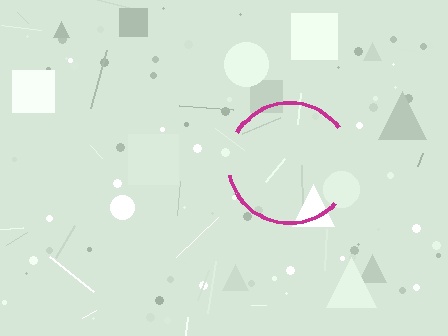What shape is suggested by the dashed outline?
The dashed outline suggests a circle.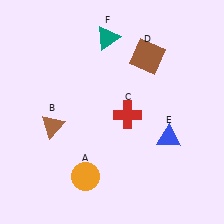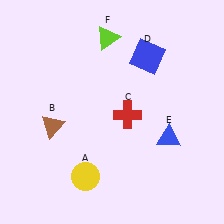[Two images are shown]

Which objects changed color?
A changed from orange to yellow. D changed from brown to blue. F changed from teal to lime.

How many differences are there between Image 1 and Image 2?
There are 3 differences between the two images.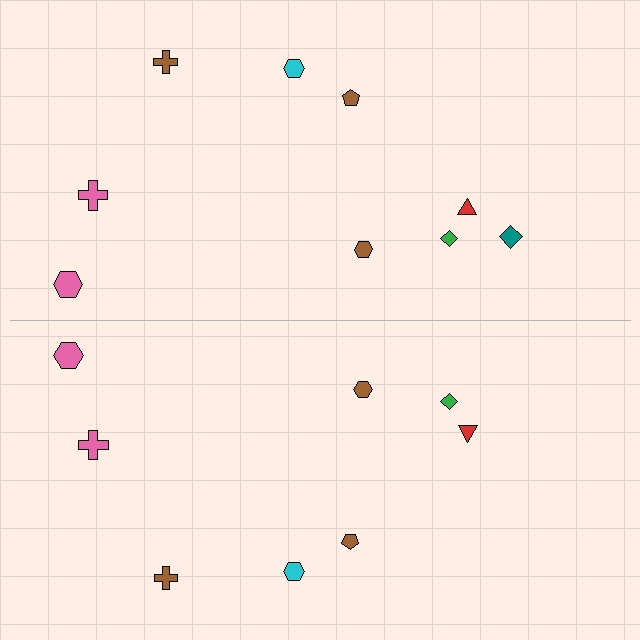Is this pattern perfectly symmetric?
No, the pattern is not perfectly symmetric. A teal diamond is missing from the bottom side.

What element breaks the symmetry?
A teal diamond is missing from the bottom side.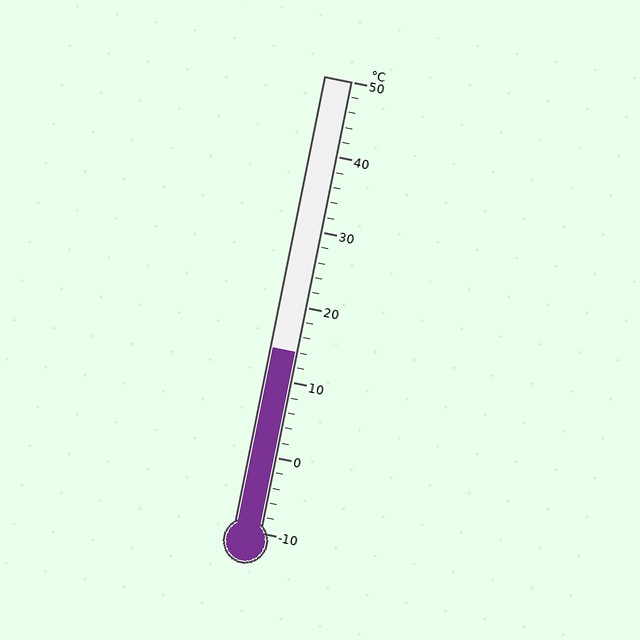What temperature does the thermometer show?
The thermometer shows approximately 14°C.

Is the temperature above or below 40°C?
The temperature is below 40°C.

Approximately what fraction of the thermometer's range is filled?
The thermometer is filled to approximately 40% of its range.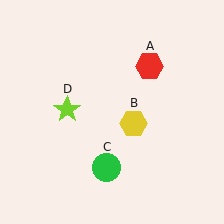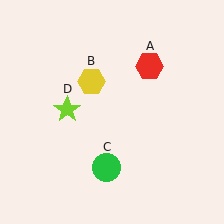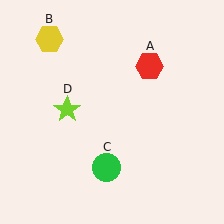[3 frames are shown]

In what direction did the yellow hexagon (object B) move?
The yellow hexagon (object B) moved up and to the left.